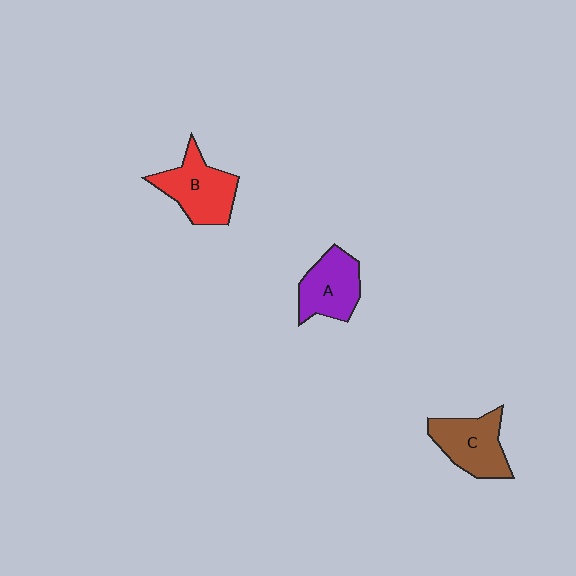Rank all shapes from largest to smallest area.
From largest to smallest: B (red), C (brown), A (purple).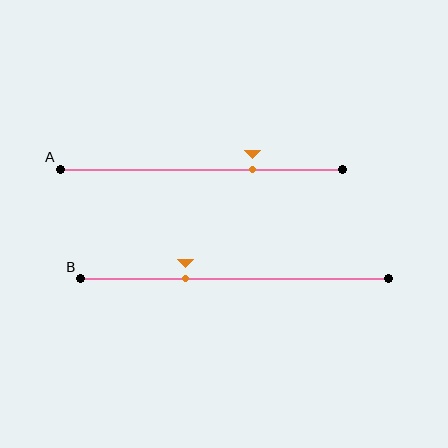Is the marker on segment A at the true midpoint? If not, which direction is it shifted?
No, the marker on segment A is shifted to the right by about 18% of the segment length.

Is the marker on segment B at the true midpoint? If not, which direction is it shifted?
No, the marker on segment B is shifted to the left by about 16% of the segment length.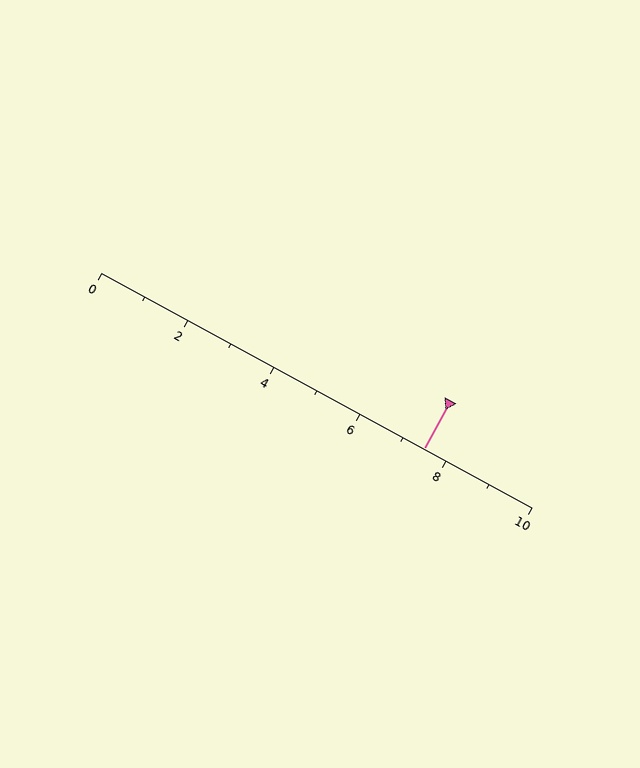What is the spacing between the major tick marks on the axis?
The major ticks are spaced 2 apart.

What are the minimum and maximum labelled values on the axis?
The axis runs from 0 to 10.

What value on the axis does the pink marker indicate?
The marker indicates approximately 7.5.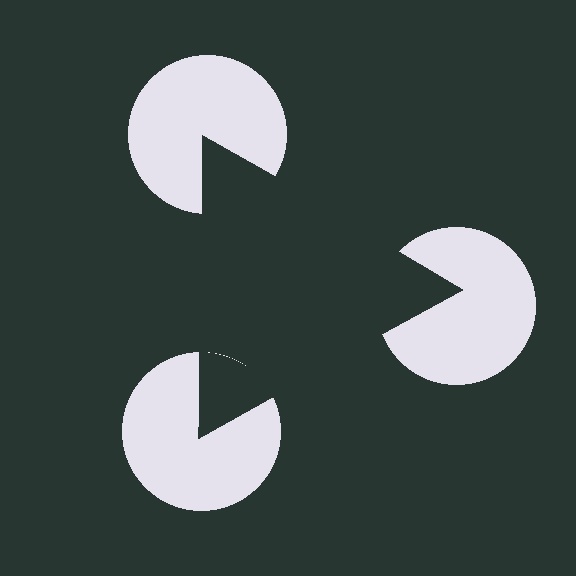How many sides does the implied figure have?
3 sides.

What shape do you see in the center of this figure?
An illusory triangle — its edges are inferred from the aligned wedge cuts in the pac-man discs, not physically drawn.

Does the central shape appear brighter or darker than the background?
It typically appears slightly darker than the background, even though no actual brightness change is drawn.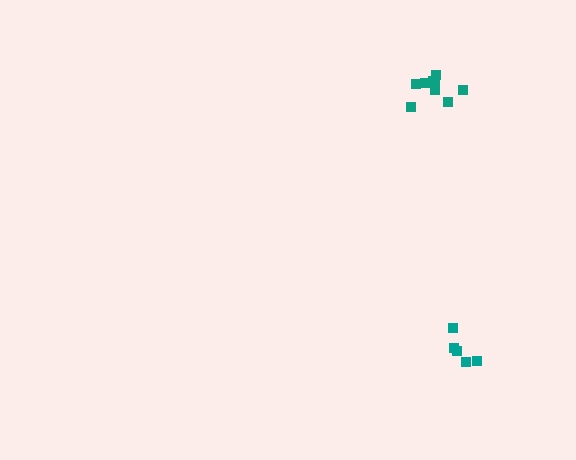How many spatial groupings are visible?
There are 2 spatial groupings.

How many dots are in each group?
Group 1: 5 dots, Group 2: 9 dots (14 total).